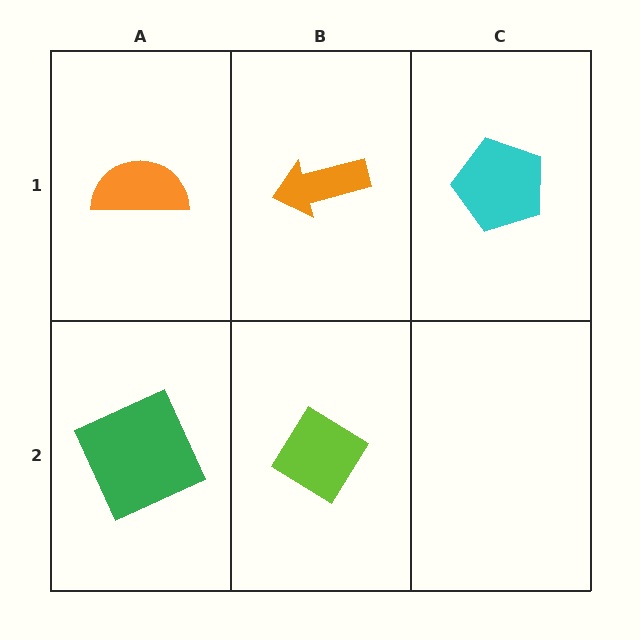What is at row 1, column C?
A cyan pentagon.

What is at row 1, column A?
An orange semicircle.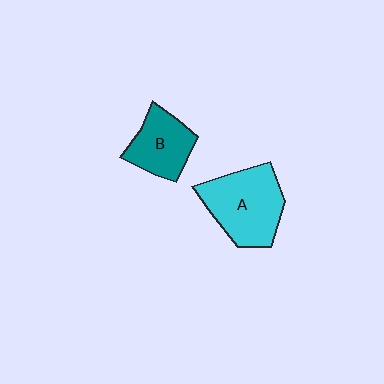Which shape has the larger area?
Shape A (cyan).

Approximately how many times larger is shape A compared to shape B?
Approximately 1.5 times.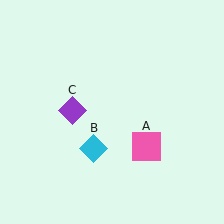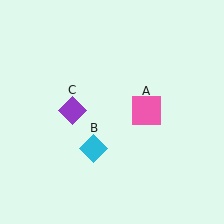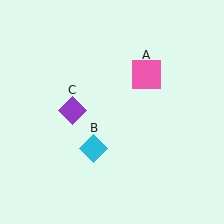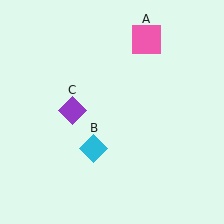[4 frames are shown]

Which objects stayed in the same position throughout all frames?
Cyan diamond (object B) and purple diamond (object C) remained stationary.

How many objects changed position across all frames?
1 object changed position: pink square (object A).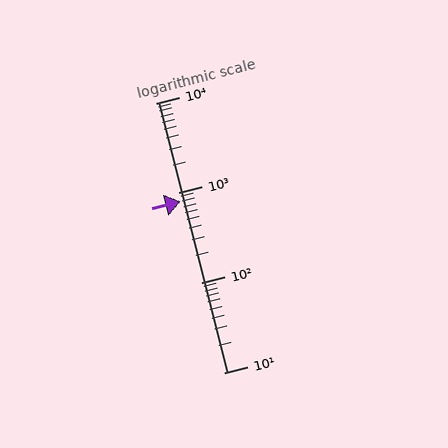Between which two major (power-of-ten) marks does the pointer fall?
The pointer is between 100 and 1000.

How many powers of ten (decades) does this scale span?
The scale spans 3 decades, from 10 to 10000.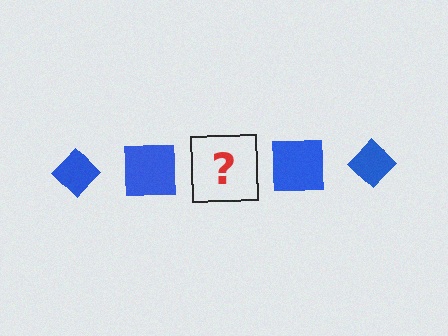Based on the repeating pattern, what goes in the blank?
The blank should be a blue diamond.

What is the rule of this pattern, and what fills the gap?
The rule is that the pattern cycles through diamond, square shapes in blue. The gap should be filled with a blue diamond.